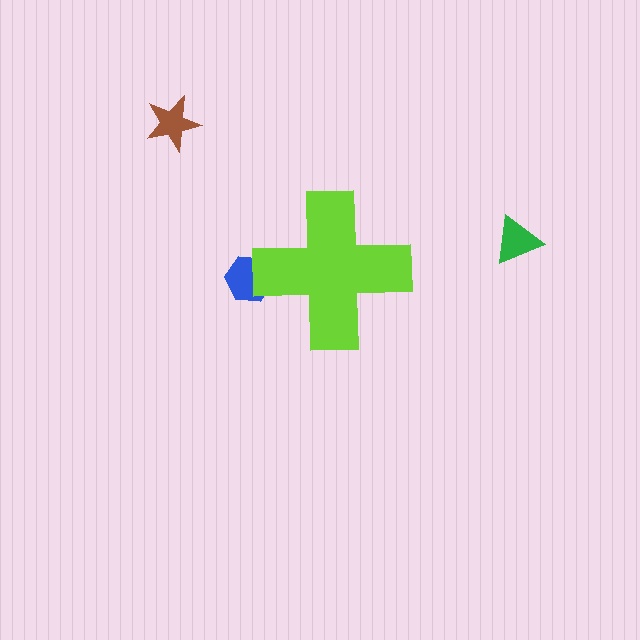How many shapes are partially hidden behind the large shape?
1 shape is partially hidden.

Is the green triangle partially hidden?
No, the green triangle is fully visible.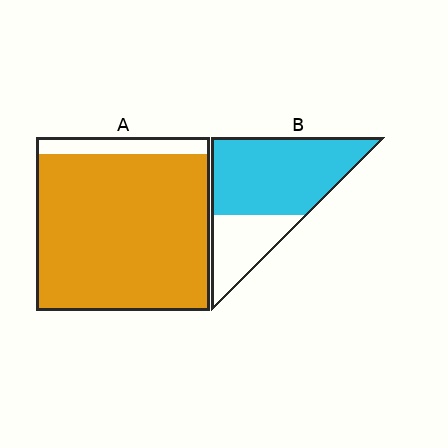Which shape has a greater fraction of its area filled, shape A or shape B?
Shape A.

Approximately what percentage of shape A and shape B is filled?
A is approximately 90% and B is approximately 70%.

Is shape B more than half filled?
Yes.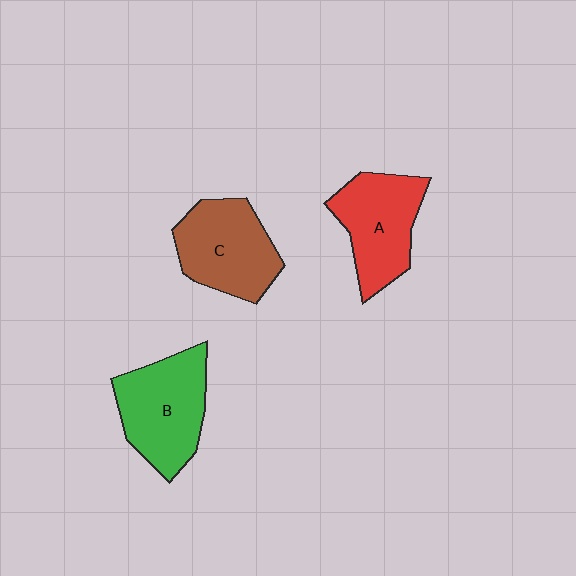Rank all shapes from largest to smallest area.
From largest to smallest: B (green), C (brown), A (red).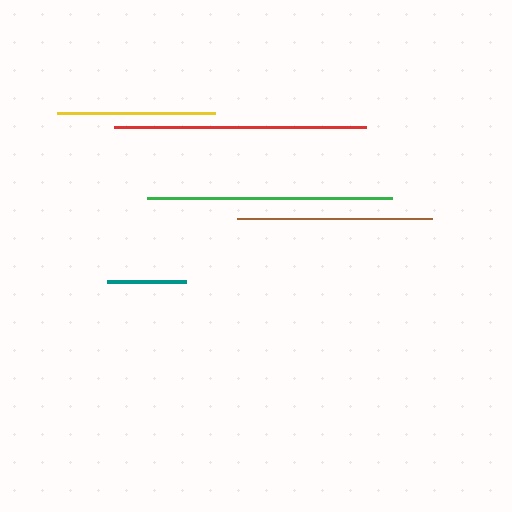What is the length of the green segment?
The green segment is approximately 245 pixels long.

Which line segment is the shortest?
The teal line is the shortest at approximately 78 pixels.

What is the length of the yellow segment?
The yellow segment is approximately 157 pixels long.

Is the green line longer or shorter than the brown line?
The green line is longer than the brown line.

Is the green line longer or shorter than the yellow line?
The green line is longer than the yellow line.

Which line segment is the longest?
The red line is the longest at approximately 253 pixels.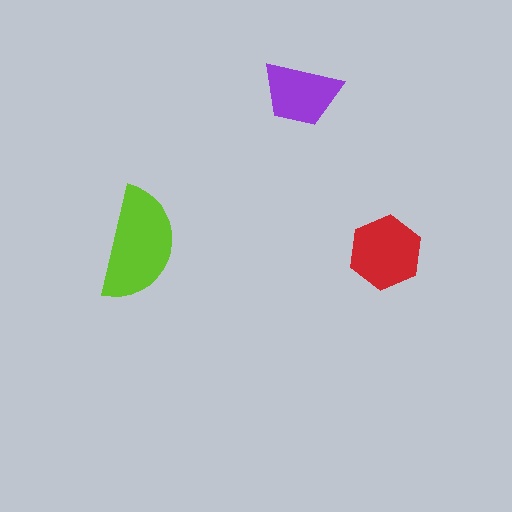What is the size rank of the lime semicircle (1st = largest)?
1st.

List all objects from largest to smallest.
The lime semicircle, the red hexagon, the purple trapezoid.